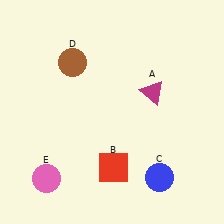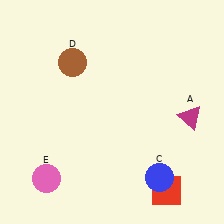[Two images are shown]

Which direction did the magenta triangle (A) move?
The magenta triangle (A) moved right.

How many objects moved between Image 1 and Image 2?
2 objects moved between the two images.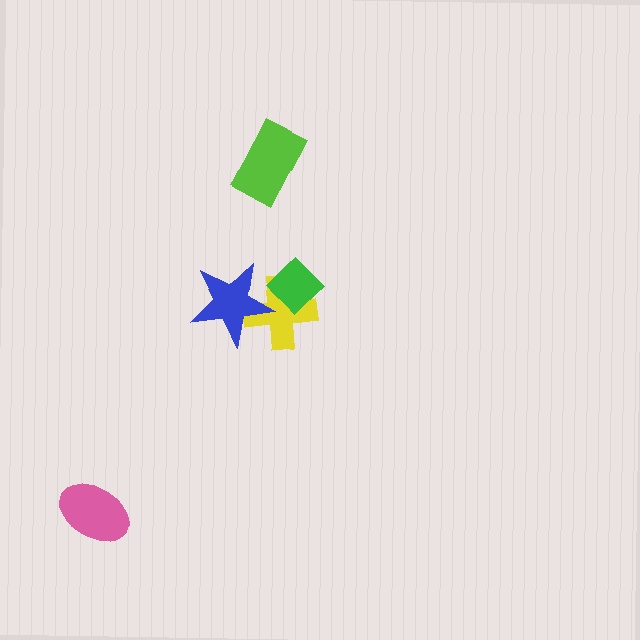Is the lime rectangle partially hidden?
No, no other shape covers it.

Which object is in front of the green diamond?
The blue star is in front of the green diamond.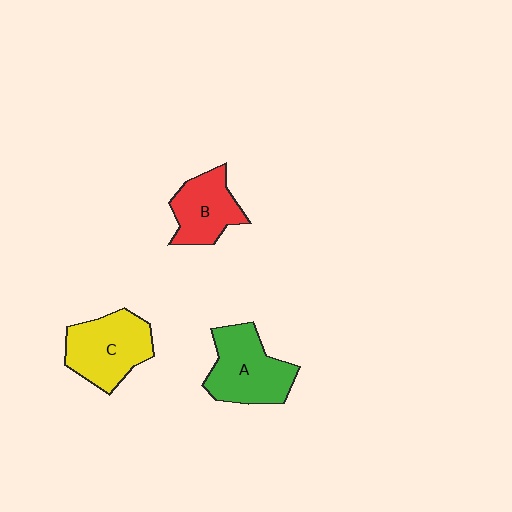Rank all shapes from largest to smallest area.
From largest to smallest: A (green), C (yellow), B (red).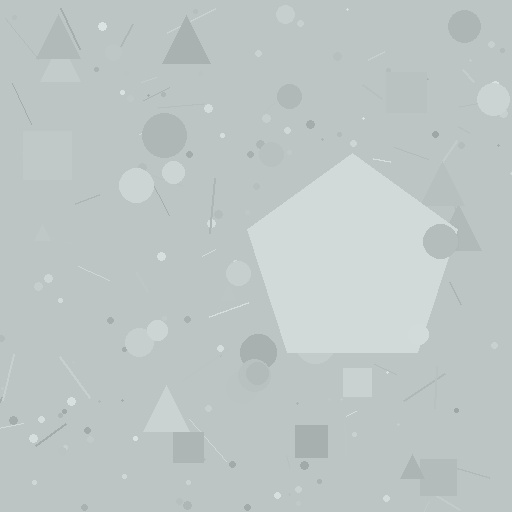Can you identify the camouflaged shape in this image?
The camouflaged shape is a pentagon.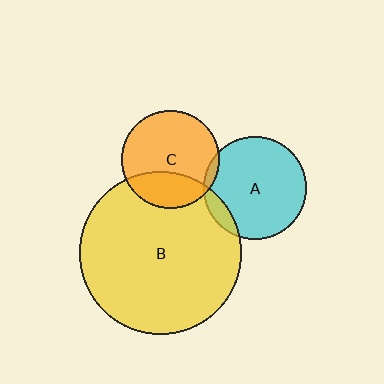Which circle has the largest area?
Circle B (yellow).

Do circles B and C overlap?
Yes.